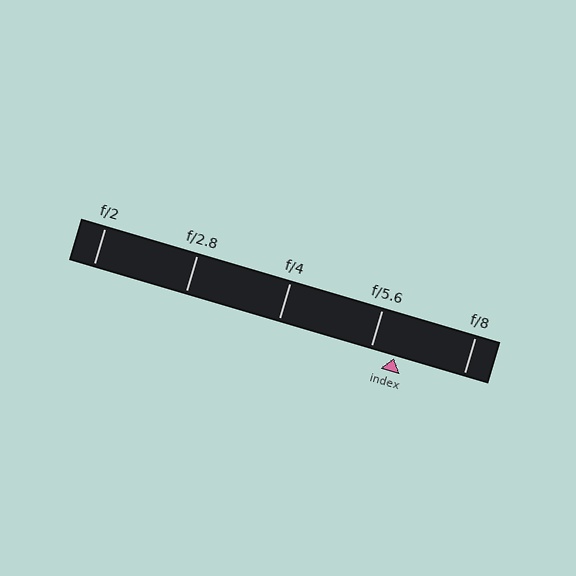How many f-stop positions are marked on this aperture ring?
There are 5 f-stop positions marked.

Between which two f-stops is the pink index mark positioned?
The index mark is between f/5.6 and f/8.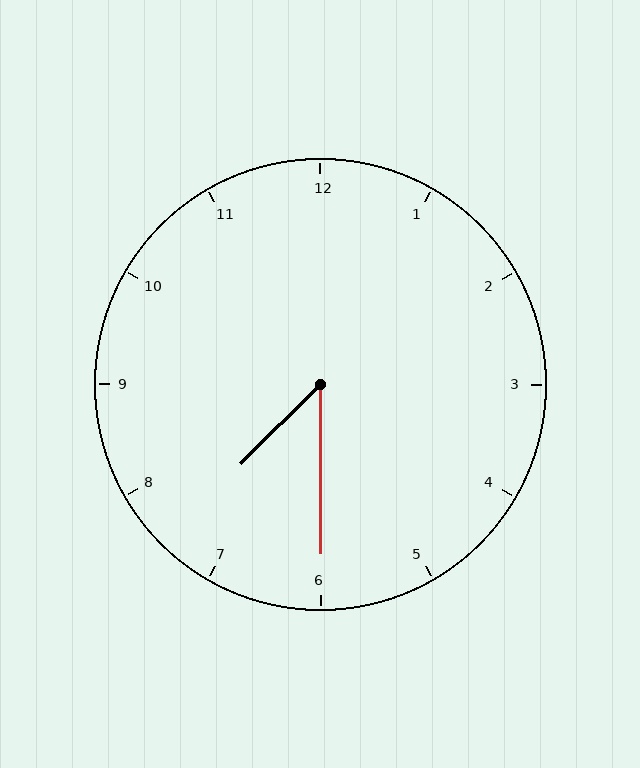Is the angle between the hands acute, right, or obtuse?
It is acute.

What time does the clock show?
7:30.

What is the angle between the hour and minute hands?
Approximately 45 degrees.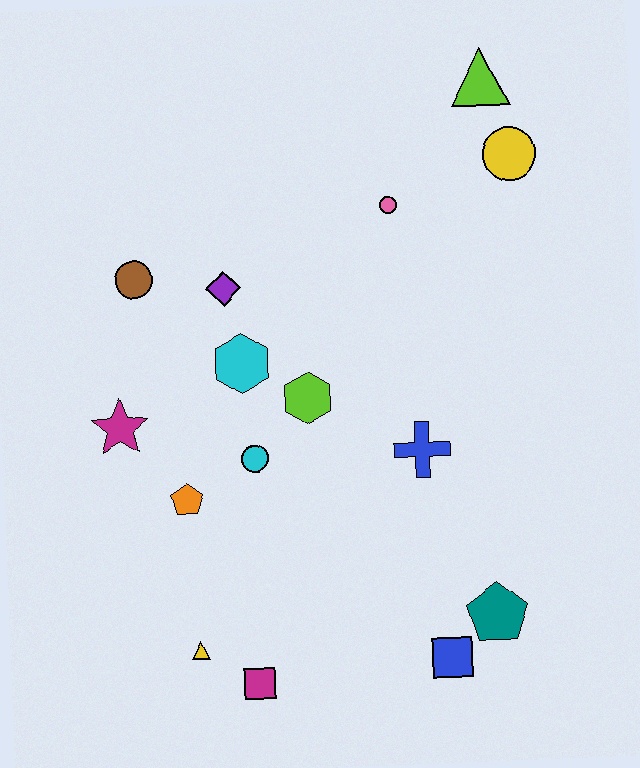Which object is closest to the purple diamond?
The cyan hexagon is closest to the purple diamond.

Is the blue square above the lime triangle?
No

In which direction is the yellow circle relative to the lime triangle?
The yellow circle is below the lime triangle.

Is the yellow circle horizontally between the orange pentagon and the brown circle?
No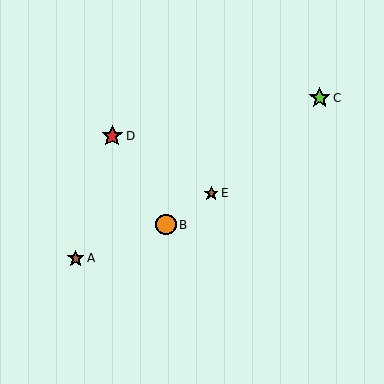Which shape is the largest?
The red star (labeled D) is the largest.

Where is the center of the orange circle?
The center of the orange circle is at (166, 225).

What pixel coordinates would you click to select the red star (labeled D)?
Click at (112, 136) to select the red star D.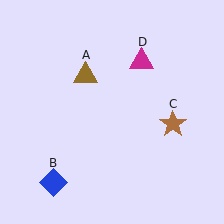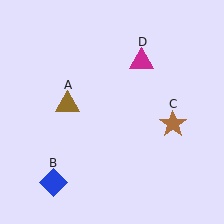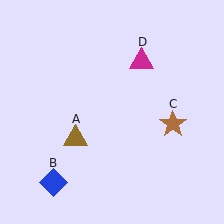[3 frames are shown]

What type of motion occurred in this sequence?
The brown triangle (object A) rotated counterclockwise around the center of the scene.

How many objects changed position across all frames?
1 object changed position: brown triangle (object A).